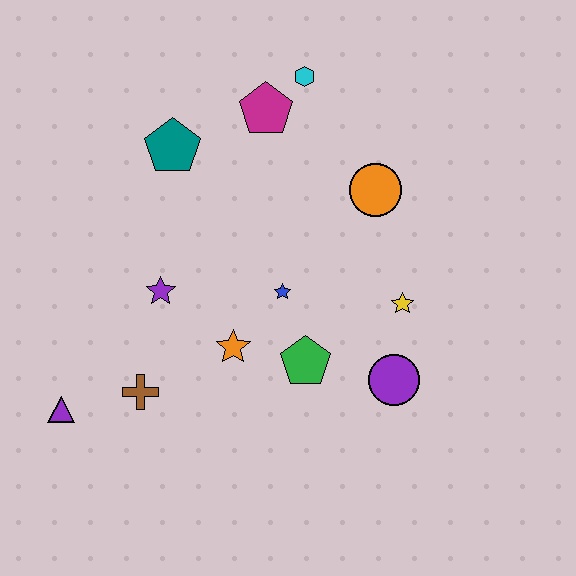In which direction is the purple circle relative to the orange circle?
The purple circle is below the orange circle.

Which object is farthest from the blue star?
The purple triangle is farthest from the blue star.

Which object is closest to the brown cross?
The purple triangle is closest to the brown cross.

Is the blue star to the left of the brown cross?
No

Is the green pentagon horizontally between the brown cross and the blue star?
No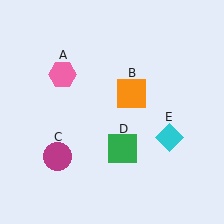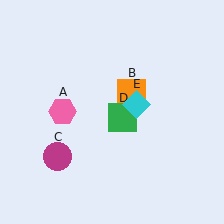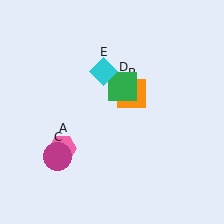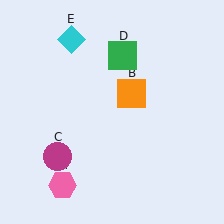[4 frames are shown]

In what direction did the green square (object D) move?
The green square (object D) moved up.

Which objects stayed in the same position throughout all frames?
Orange square (object B) and magenta circle (object C) remained stationary.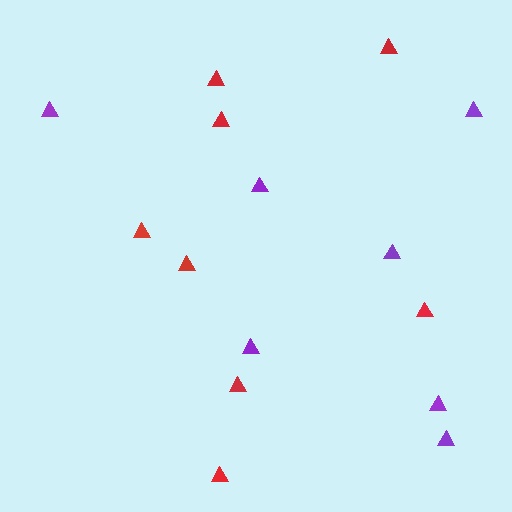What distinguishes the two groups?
There are 2 groups: one group of red triangles (8) and one group of purple triangles (7).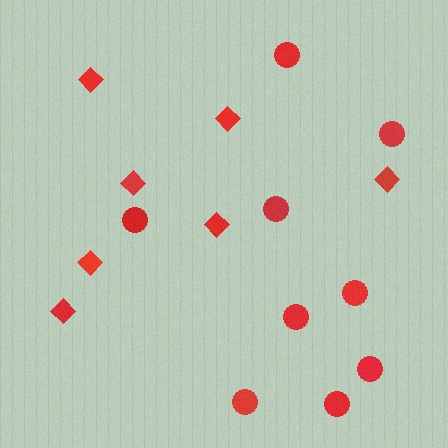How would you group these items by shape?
There are 2 groups: one group of circles (9) and one group of diamonds (7).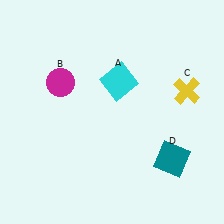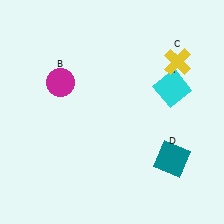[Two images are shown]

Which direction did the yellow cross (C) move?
The yellow cross (C) moved up.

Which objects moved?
The objects that moved are: the cyan square (A), the yellow cross (C).